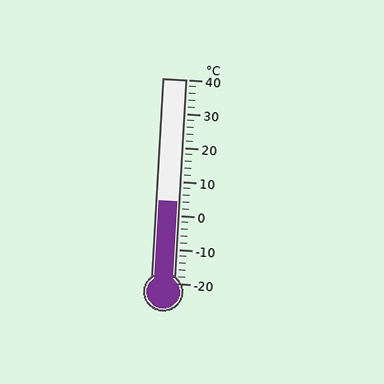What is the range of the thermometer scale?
The thermometer scale ranges from -20°C to 40°C.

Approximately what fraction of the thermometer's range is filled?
The thermometer is filled to approximately 40% of its range.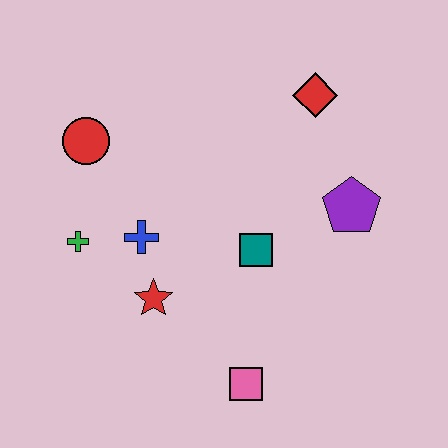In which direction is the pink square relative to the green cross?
The pink square is to the right of the green cross.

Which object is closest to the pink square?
The red star is closest to the pink square.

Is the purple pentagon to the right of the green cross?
Yes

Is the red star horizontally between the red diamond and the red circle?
Yes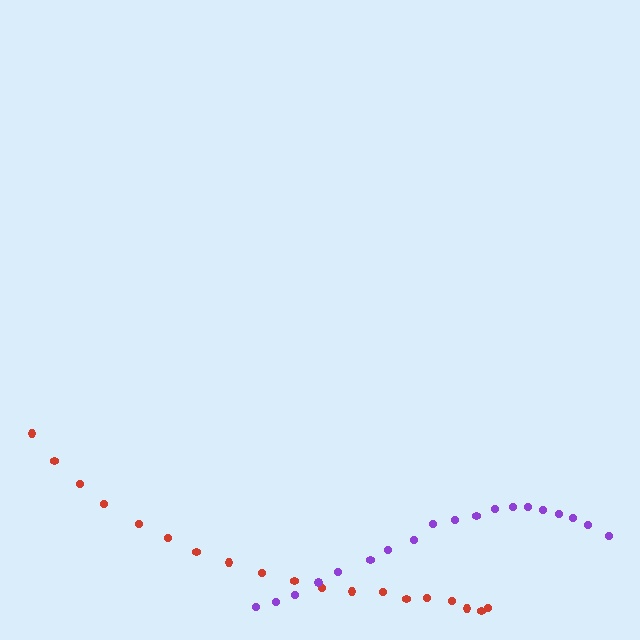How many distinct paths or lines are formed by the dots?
There are 2 distinct paths.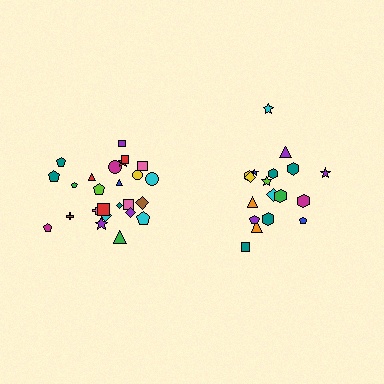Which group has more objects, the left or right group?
The left group.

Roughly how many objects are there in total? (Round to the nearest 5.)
Roughly 45 objects in total.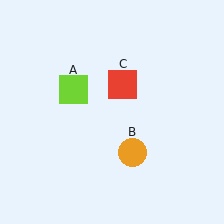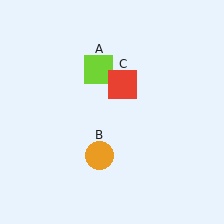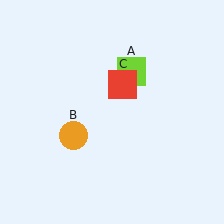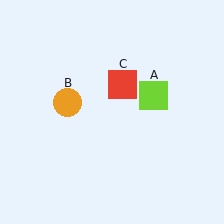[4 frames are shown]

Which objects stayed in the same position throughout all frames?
Red square (object C) remained stationary.